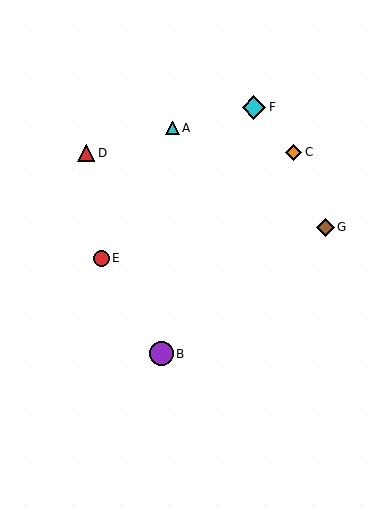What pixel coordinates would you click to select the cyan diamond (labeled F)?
Click at (254, 108) to select the cyan diamond F.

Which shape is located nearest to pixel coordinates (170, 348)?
The purple circle (labeled B) at (161, 354) is nearest to that location.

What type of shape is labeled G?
Shape G is a brown diamond.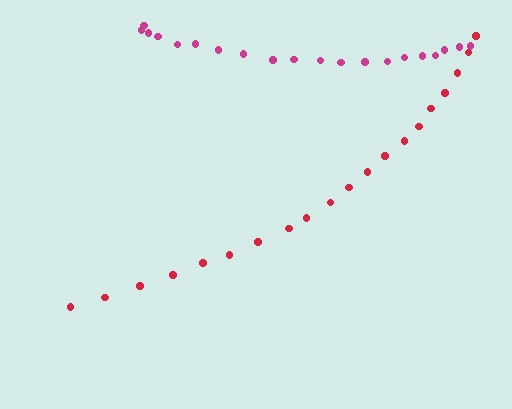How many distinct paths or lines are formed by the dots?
There are 2 distinct paths.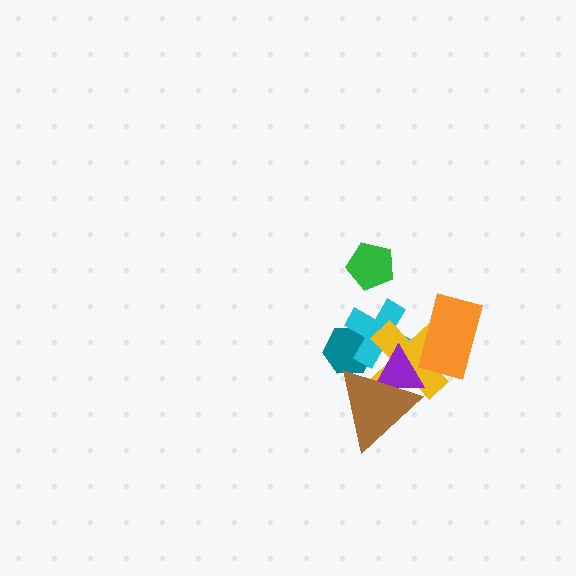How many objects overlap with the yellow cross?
5 objects overlap with the yellow cross.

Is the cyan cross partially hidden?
Yes, it is partially covered by another shape.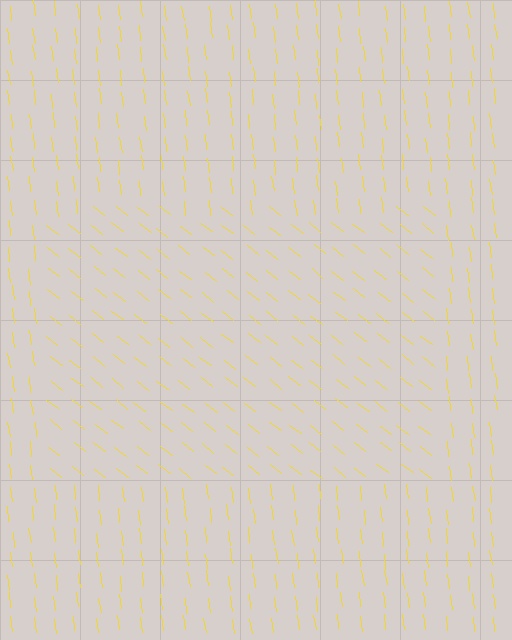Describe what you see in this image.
The image is filled with small yellow line segments. A rectangle region in the image has lines oriented differently from the surrounding lines, creating a visible texture boundary.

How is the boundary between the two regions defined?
The boundary is defined purely by a change in line orientation (approximately 45 degrees difference). All lines are the same color and thickness.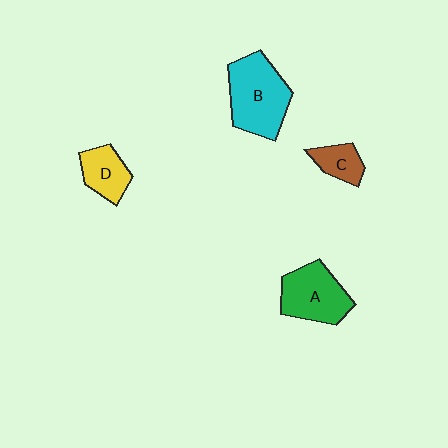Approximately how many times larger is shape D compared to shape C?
Approximately 1.3 times.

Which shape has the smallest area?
Shape C (brown).